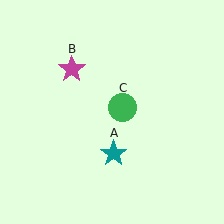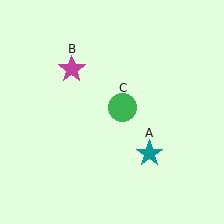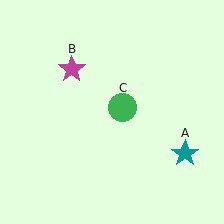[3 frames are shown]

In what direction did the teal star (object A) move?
The teal star (object A) moved right.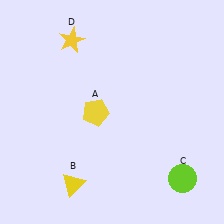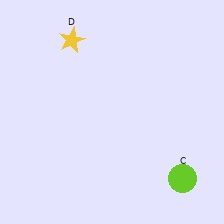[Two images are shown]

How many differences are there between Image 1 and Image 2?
There are 2 differences between the two images.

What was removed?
The yellow triangle (B), the yellow pentagon (A) were removed in Image 2.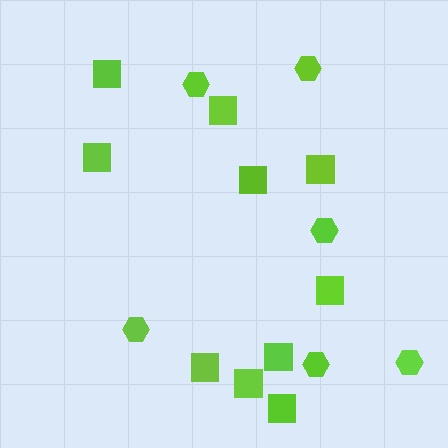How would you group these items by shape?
There are 2 groups: one group of hexagons (6) and one group of squares (10).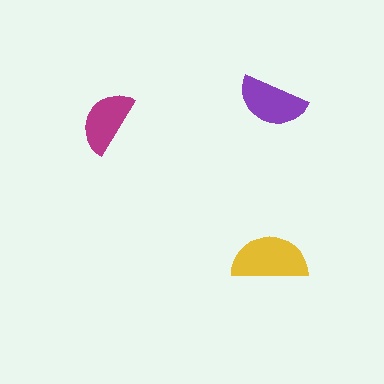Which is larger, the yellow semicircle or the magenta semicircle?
The yellow one.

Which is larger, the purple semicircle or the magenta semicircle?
The purple one.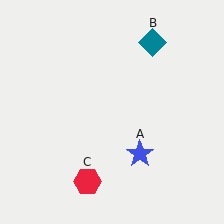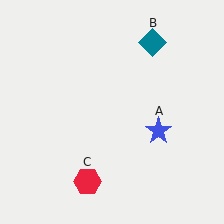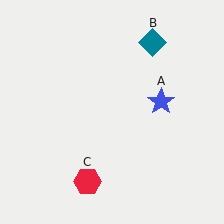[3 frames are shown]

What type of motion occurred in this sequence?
The blue star (object A) rotated counterclockwise around the center of the scene.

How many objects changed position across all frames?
1 object changed position: blue star (object A).